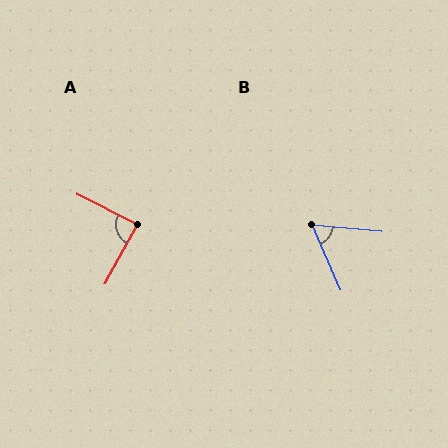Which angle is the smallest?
B, at approximately 61 degrees.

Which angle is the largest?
A, at approximately 88 degrees.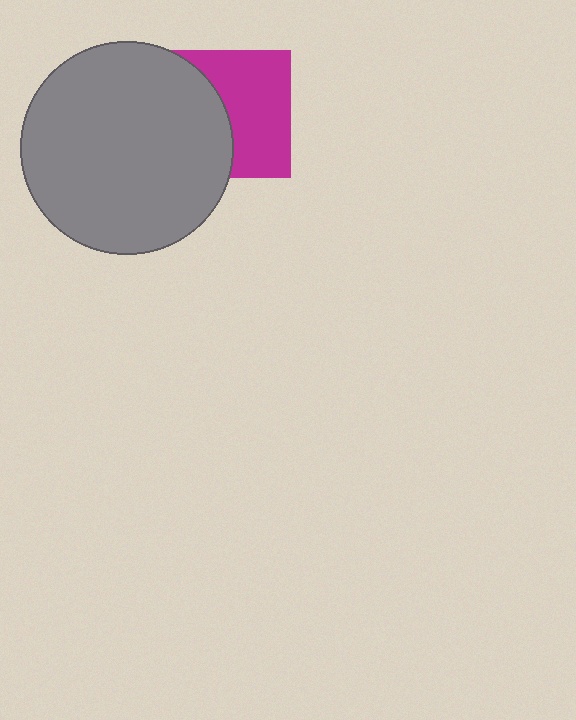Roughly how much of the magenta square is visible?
About half of it is visible (roughly 56%).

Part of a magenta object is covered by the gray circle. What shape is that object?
It is a square.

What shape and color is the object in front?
The object in front is a gray circle.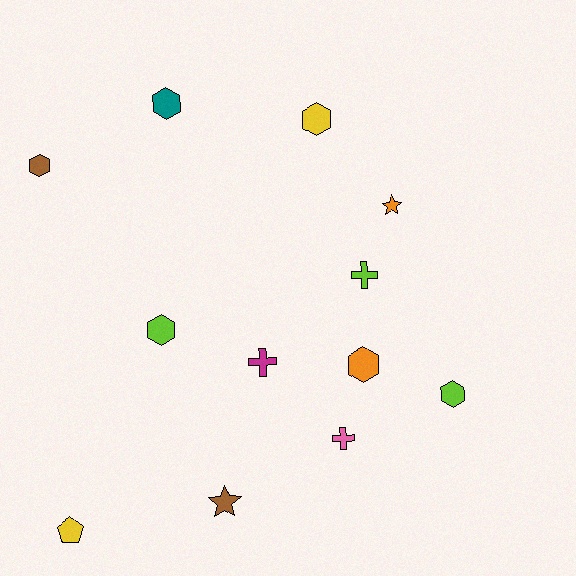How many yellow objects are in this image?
There are 2 yellow objects.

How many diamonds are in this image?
There are no diamonds.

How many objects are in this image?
There are 12 objects.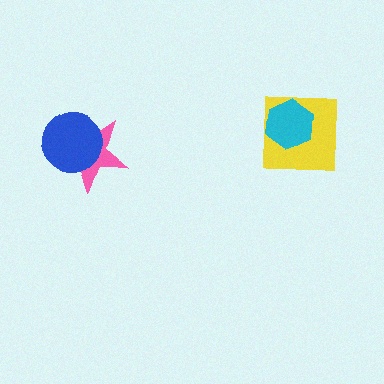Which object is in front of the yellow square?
The cyan hexagon is in front of the yellow square.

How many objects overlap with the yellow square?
1 object overlaps with the yellow square.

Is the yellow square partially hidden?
Yes, it is partially covered by another shape.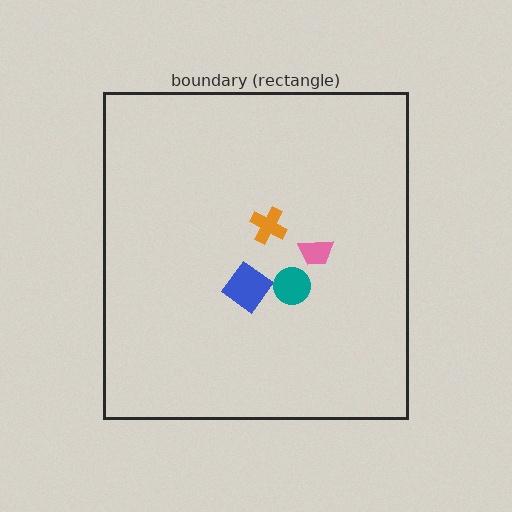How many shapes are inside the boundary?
4 inside, 0 outside.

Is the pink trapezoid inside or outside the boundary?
Inside.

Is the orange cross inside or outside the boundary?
Inside.